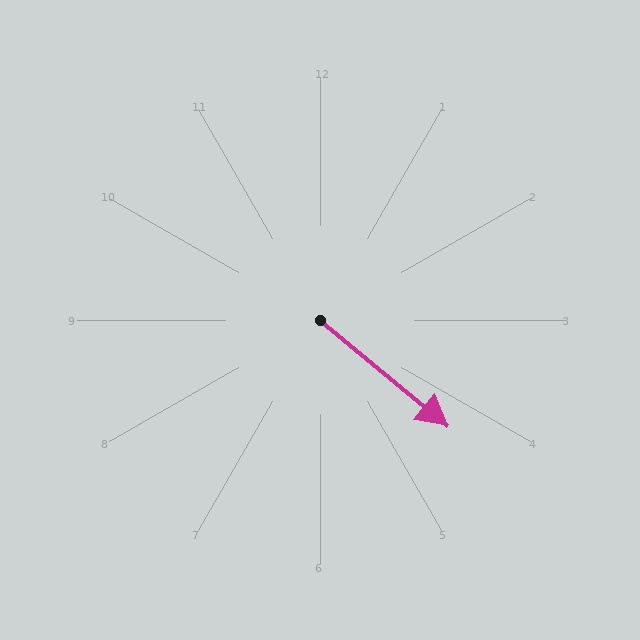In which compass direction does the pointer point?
Southeast.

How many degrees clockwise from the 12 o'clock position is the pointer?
Approximately 130 degrees.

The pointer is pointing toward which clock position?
Roughly 4 o'clock.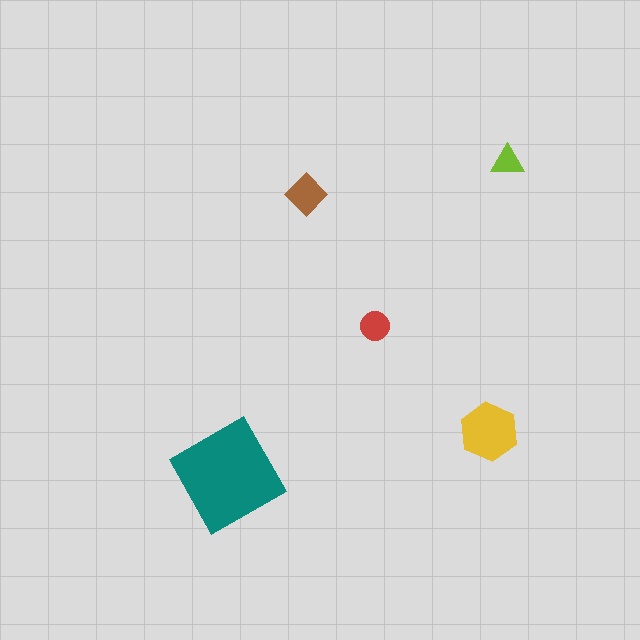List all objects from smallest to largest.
The lime triangle, the red circle, the brown diamond, the yellow hexagon, the teal square.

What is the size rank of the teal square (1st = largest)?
1st.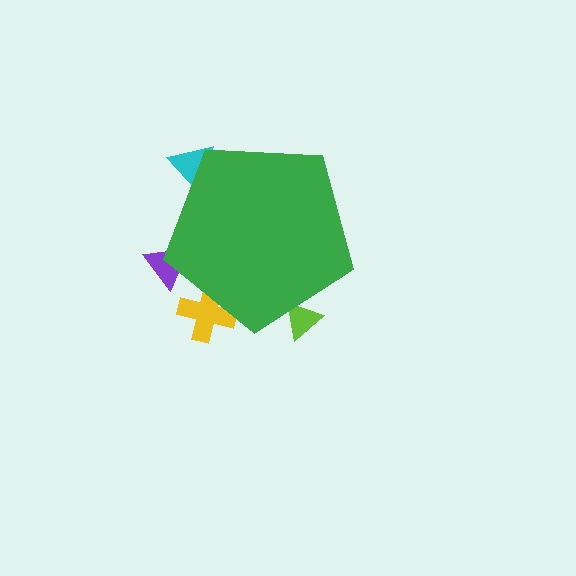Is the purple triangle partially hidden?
Yes, the purple triangle is partially hidden behind the green pentagon.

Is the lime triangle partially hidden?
Yes, the lime triangle is partially hidden behind the green pentagon.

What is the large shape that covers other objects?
A green pentagon.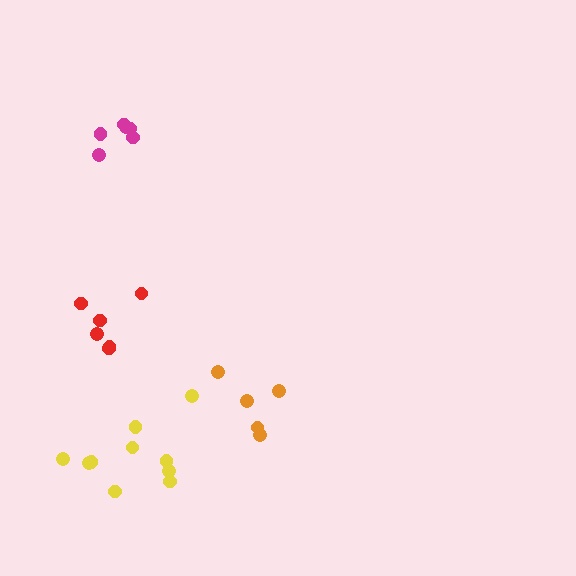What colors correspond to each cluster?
The clusters are colored: red, magenta, yellow, orange.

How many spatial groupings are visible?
There are 4 spatial groupings.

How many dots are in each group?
Group 1: 6 dots, Group 2: 6 dots, Group 3: 10 dots, Group 4: 5 dots (27 total).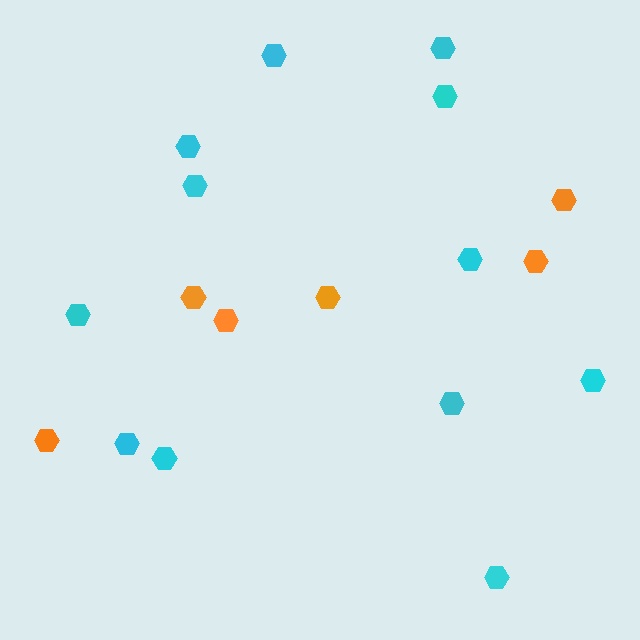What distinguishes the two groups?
There are 2 groups: one group of orange hexagons (6) and one group of cyan hexagons (12).